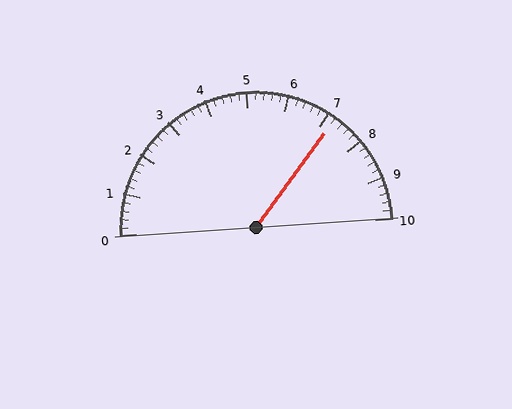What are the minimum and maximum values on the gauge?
The gauge ranges from 0 to 10.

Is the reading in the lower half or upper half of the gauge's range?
The reading is in the upper half of the range (0 to 10).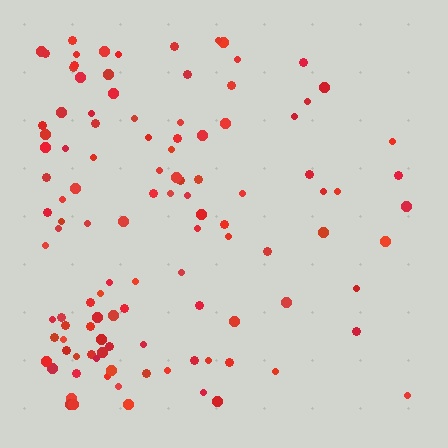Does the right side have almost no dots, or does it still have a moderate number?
Still a moderate number, just noticeably fewer than the left.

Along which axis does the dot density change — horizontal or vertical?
Horizontal.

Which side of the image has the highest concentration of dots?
The left.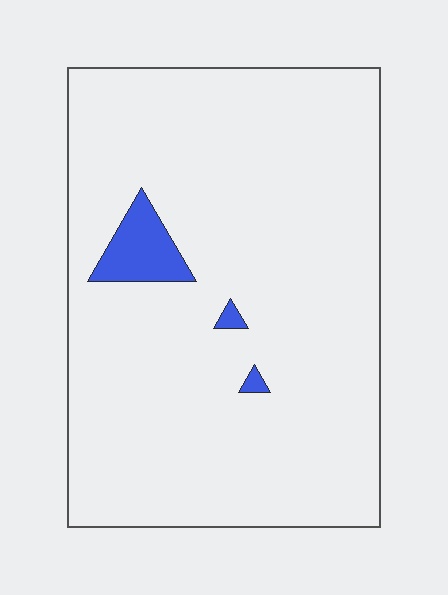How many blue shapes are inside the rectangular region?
3.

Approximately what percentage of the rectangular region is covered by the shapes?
Approximately 5%.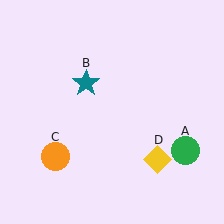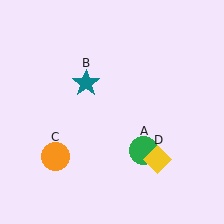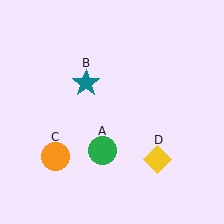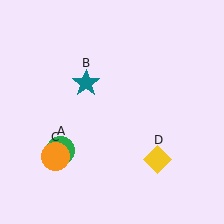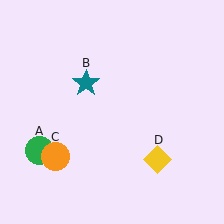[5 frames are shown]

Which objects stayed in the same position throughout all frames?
Teal star (object B) and orange circle (object C) and yellow diamond (object D) remained stationary.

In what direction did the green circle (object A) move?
The green circle (object A) moved left.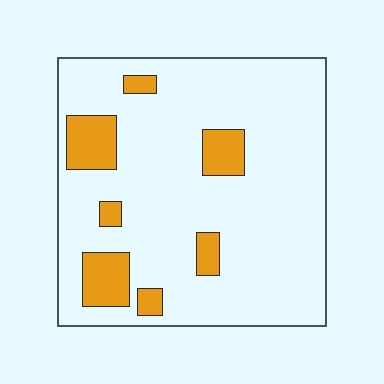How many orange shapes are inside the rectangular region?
7.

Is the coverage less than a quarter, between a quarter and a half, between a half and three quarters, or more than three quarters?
Less than a quarter.